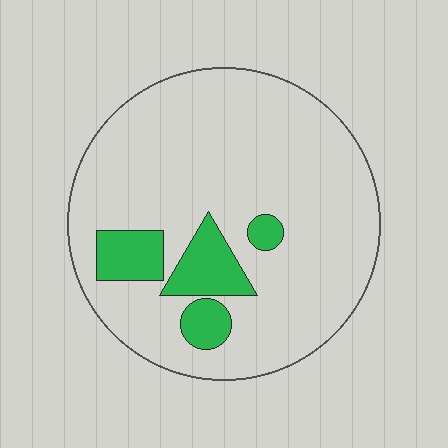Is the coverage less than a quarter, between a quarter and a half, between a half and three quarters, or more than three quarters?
Less than a quarter.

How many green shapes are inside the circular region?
4.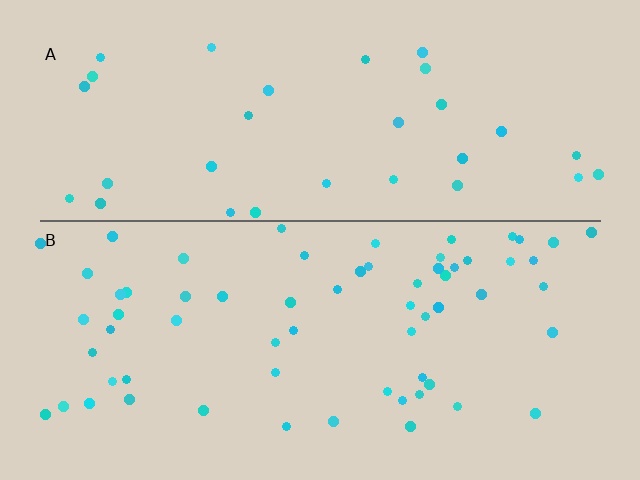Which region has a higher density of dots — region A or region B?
B (the bottom).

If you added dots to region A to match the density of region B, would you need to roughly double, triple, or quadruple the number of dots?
Approximately double.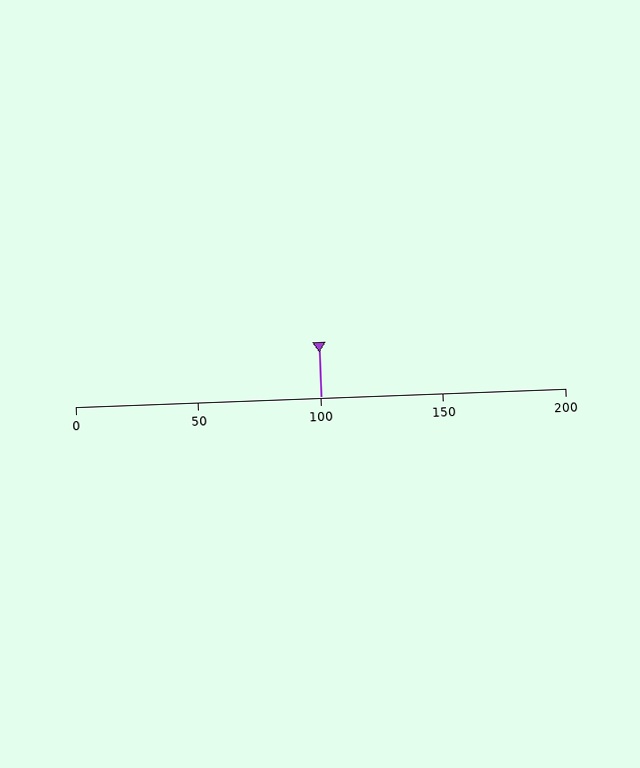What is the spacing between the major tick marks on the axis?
The major ticks are spaced 50 apart.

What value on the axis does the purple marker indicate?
The marker indicates approximately 100.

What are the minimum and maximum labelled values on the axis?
The axis runs from 0 to 200.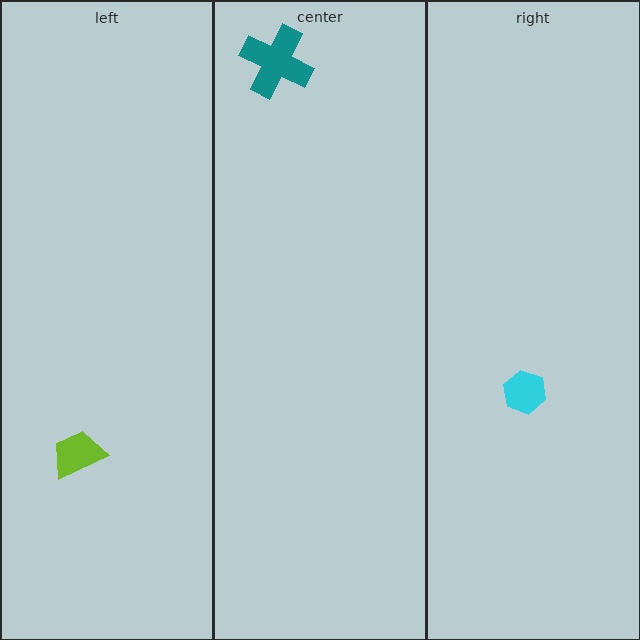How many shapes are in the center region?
1.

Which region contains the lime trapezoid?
The left region.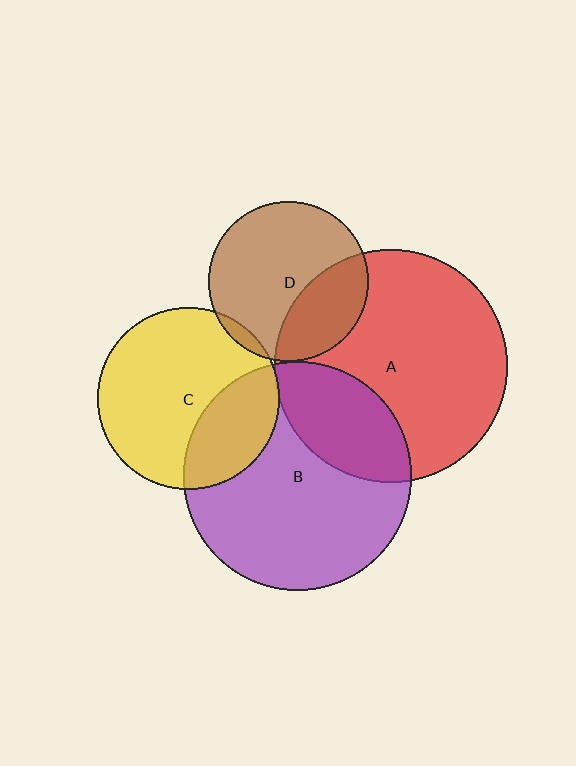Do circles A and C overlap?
Yes.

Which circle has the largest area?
Circle A (red).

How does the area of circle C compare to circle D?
Approximately 1.3 times.